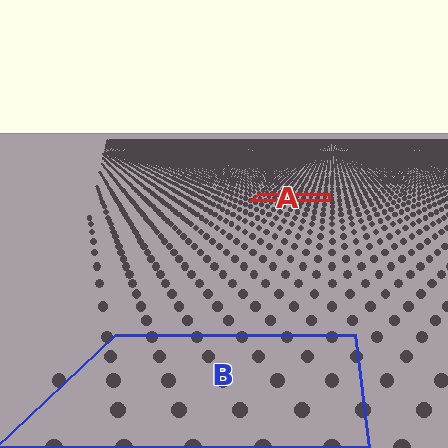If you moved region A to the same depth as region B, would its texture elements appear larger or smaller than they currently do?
They would appear larger. At a closer depth, the same texture elements are projected at a bigger on-screen size.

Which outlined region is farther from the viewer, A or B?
Region A is farther from the viewer — the texture elements inside it appear smaller and more densely packed.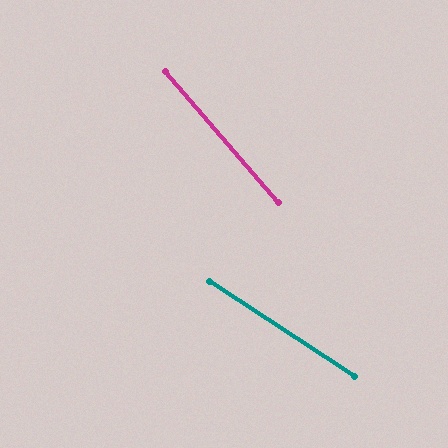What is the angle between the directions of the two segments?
Approximately 16 degrees.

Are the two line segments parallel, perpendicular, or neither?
Neither parallel nor perpendicular — they differ by about 16°.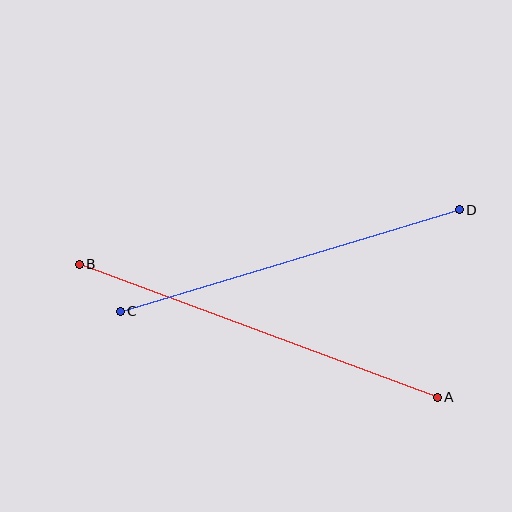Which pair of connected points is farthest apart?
Points A and B are farthest apart.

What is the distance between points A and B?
The distance is approximately 382 pixels.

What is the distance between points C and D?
The distance is approximately 354 pixels.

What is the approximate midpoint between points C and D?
The midpoint is at approximately (290, 260) pixels.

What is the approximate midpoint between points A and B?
The midpoint is at approximately (258, 331) pixels.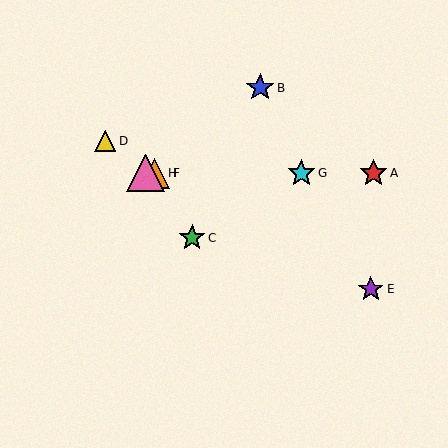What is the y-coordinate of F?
Object F is at y≈173.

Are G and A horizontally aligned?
Yes, both are at y≈173.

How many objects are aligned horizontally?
4 objects (A, F, G, H) are aligned horizontally.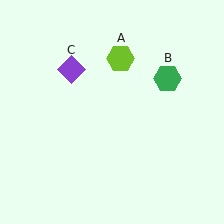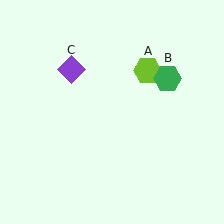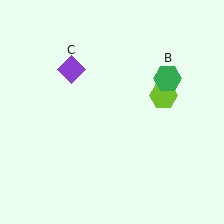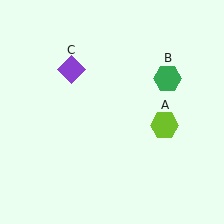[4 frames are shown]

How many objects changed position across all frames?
1 object changed position: lime hexagon (object A).